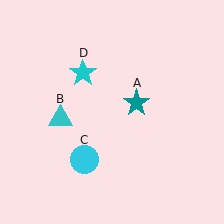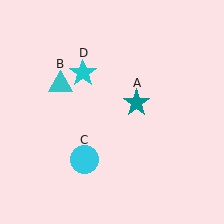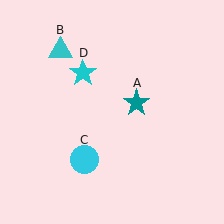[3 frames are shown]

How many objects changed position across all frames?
1 object changed position: cyan triangle (object B).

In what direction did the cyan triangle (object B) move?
The cyan triangle (object B) moved up.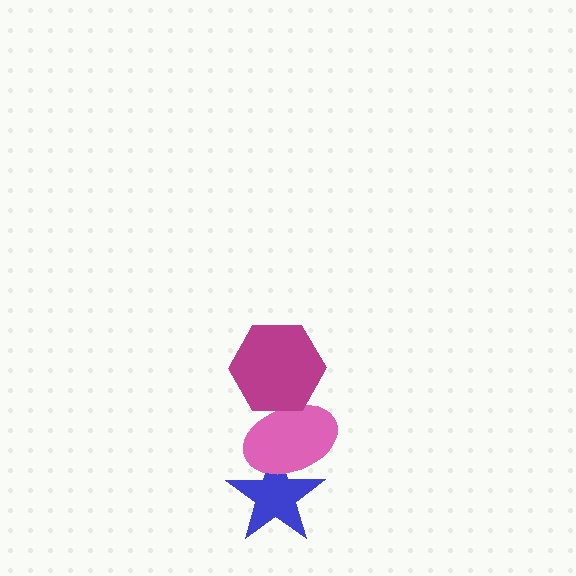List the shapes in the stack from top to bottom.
From top to bottom: the magenta hexagon, the pink ellipse, the blue star.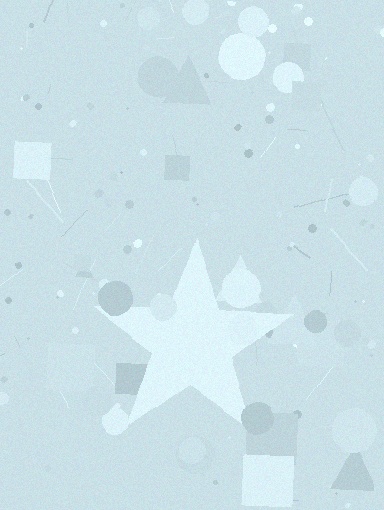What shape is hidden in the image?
A star is hidden in the image.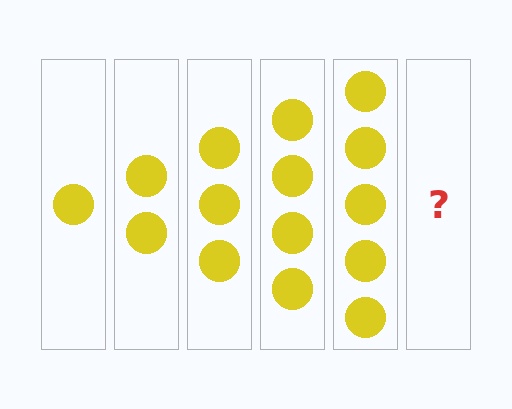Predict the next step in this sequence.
The next step is 6 circles.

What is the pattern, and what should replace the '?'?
The pattern is that each step adds one more circle. The '?' should be 6 circles.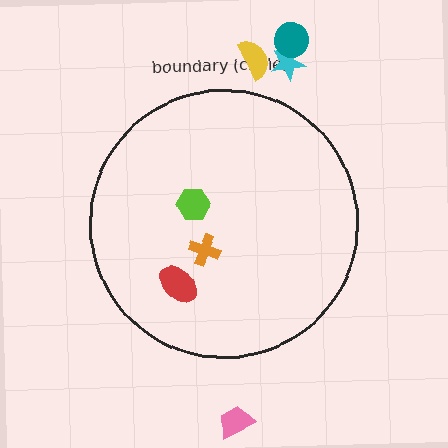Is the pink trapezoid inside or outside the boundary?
Outside.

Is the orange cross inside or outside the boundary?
Inside.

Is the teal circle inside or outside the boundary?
Outside.